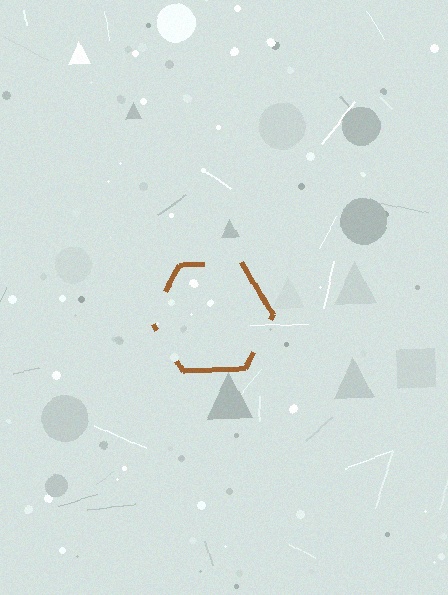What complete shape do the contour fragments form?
The contour fragments form a hexagon.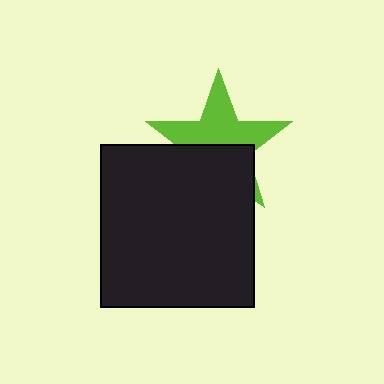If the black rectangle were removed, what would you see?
You would see the complete lime star.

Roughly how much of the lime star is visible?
About half of it is visible (roughly 54%).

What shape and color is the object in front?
The object in front is a black rectangle.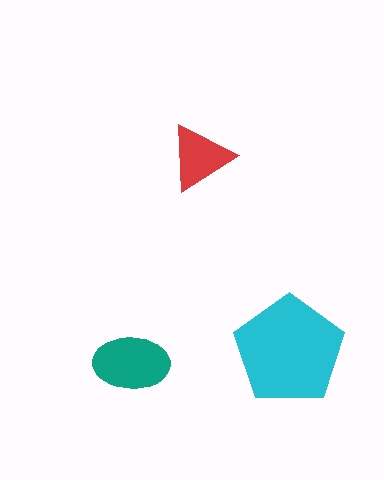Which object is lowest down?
The teal ellipse is bottommost.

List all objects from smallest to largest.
The red triangle, the teal ellipse, the cyan pentagon.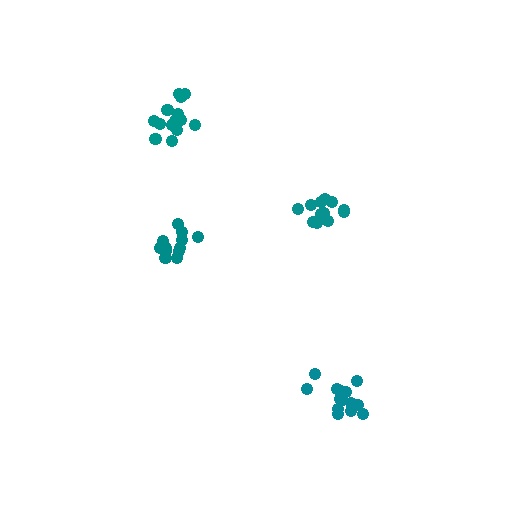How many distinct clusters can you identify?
There are 4 distinct clusters.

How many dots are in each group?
Group 1: 15 dots, Group 2: 12 dots, Group 3: 15 dots, Group 4: 13 dots (55 total).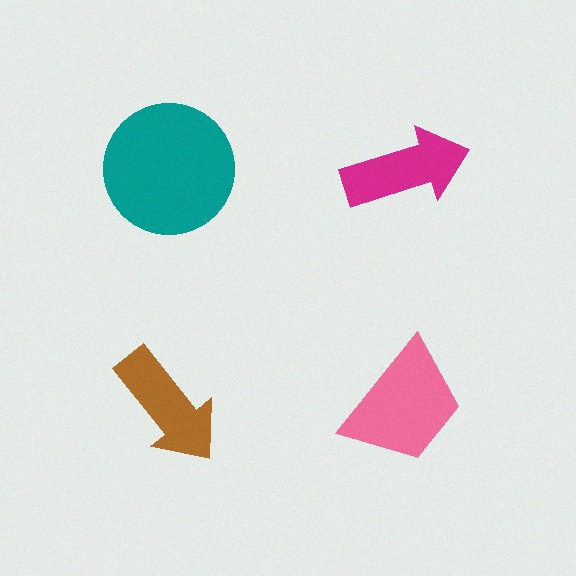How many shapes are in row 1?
2 shapes.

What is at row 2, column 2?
A pink trapezoid.